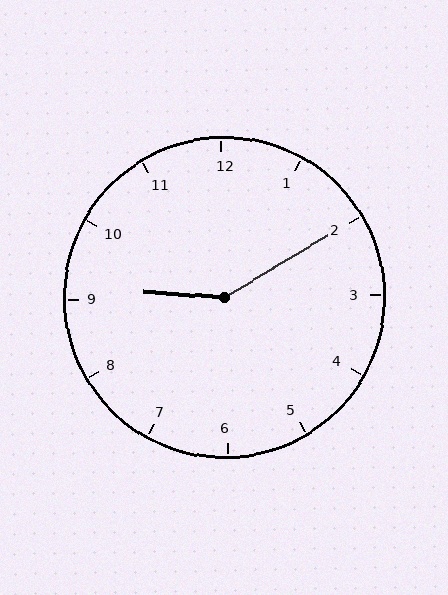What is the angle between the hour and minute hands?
Approximately 145 degrees.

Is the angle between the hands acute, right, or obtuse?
It is obtuse.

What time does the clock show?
9:10.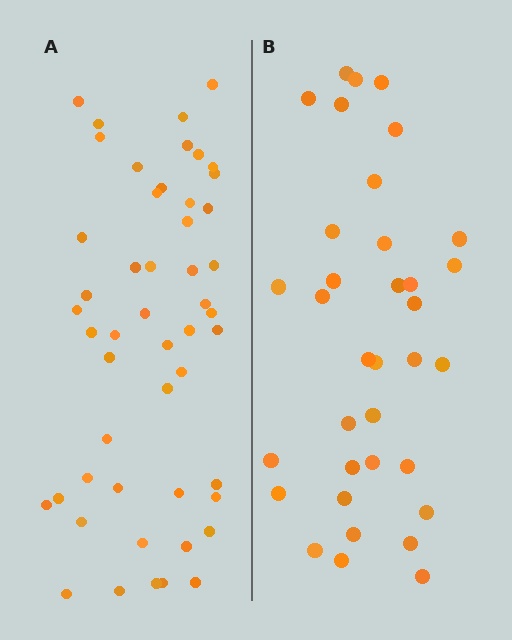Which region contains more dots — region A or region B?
Region A (the left region) has more dots.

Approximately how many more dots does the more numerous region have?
Region A has approximately 15 more dots than region B.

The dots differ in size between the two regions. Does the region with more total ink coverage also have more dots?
No. Region B has more total ink coverage because its dots are larger, but region A actually contains more individual dots. Total area can be misleading — the number of items is what matters here.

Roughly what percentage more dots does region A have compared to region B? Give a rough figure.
About 45% more.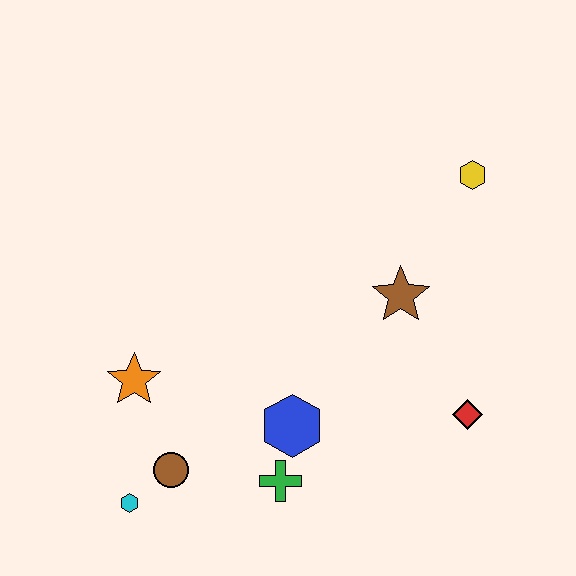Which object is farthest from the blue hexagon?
The yellow hexagon is farthest from the blue hexagon.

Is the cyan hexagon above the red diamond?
No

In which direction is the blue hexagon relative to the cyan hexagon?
The blue hexagon is to the right of the cyan hexagon.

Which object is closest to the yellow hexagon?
The brown star is closest to the yellow hexagon.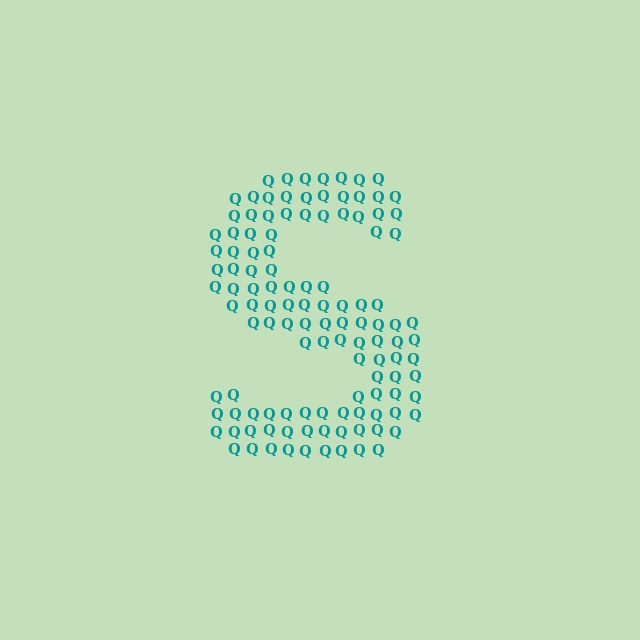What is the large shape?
The large shape is the letter S.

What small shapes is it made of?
It is made of small letter Q's.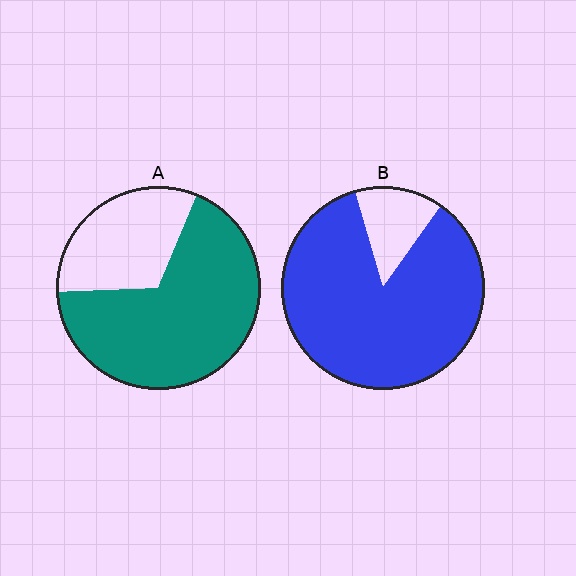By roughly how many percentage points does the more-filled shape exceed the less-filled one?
By roughly 20 percentage points (B over A).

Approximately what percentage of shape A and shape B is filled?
A is approximately 70% and B is approximately 85%.